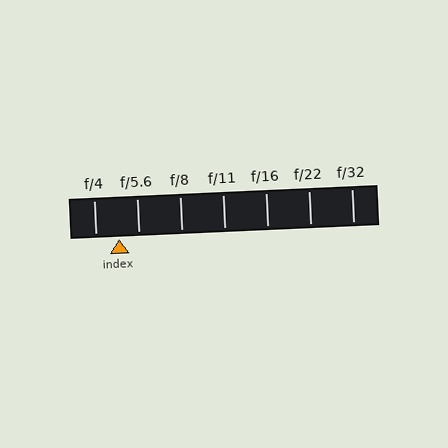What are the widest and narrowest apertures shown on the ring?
The widest aperture shown is f/4 and the narrowest is f/32.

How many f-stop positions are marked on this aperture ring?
There are 7 f-stop positions marked.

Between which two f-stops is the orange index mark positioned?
The index mark is between f/4 and f/5.6.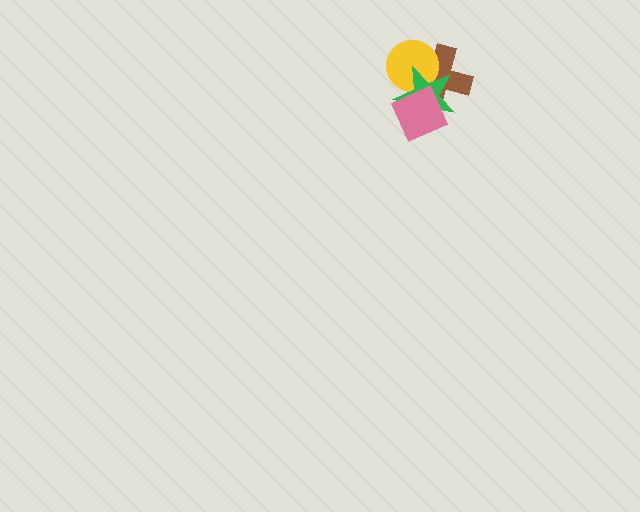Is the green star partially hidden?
Yes, it is partially covered by another shape.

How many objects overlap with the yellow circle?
3 objects overlap with the yellow circle.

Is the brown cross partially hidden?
Yes, it is partially covered by another shape.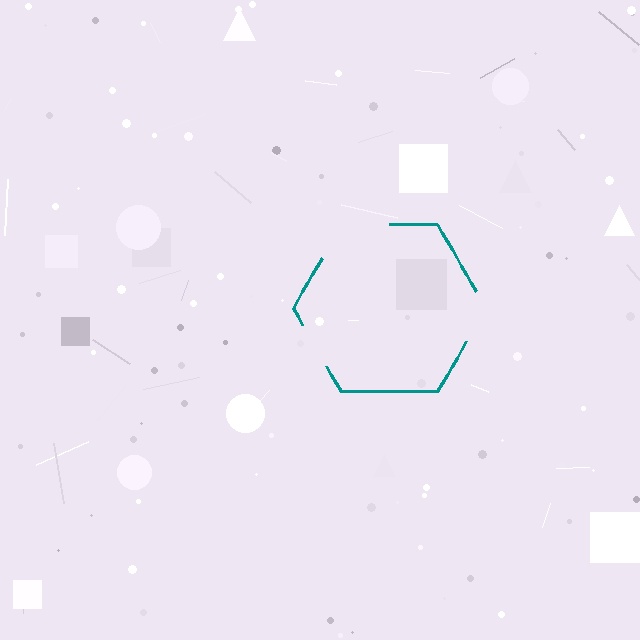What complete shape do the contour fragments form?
The contour fragments form a hexagon.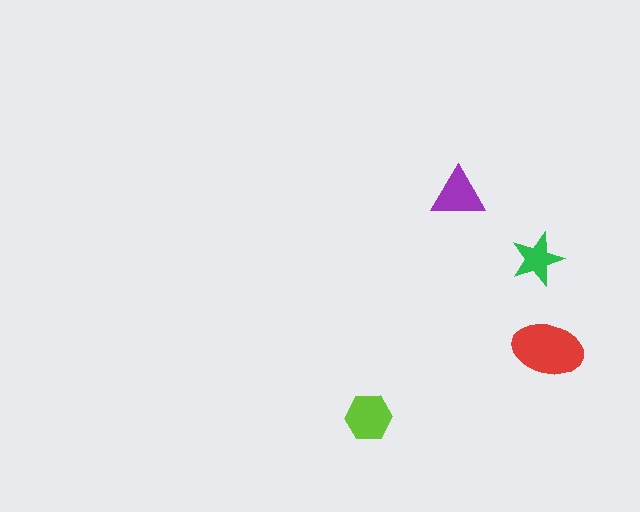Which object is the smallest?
The green star.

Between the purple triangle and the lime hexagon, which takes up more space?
The lime hexagon.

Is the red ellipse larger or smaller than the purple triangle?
Larger.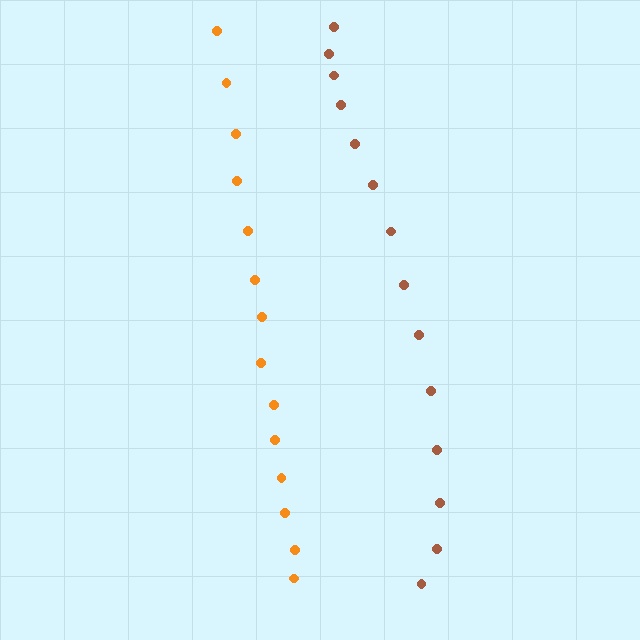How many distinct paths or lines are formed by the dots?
There are 2 distinct paths.